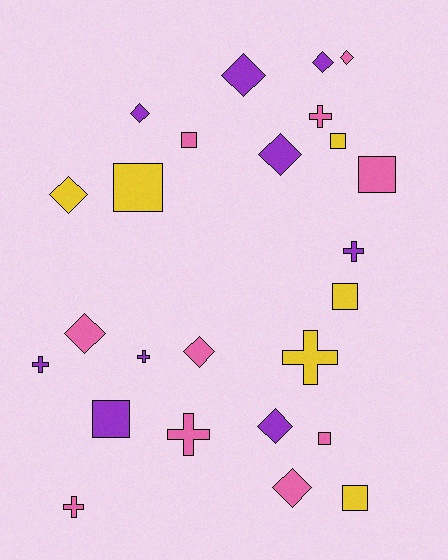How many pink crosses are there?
There are 3 pink crosses.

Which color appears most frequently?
Pink, with 10 objects.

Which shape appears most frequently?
Diamond, with 10 objects.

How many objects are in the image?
There are 25 objects.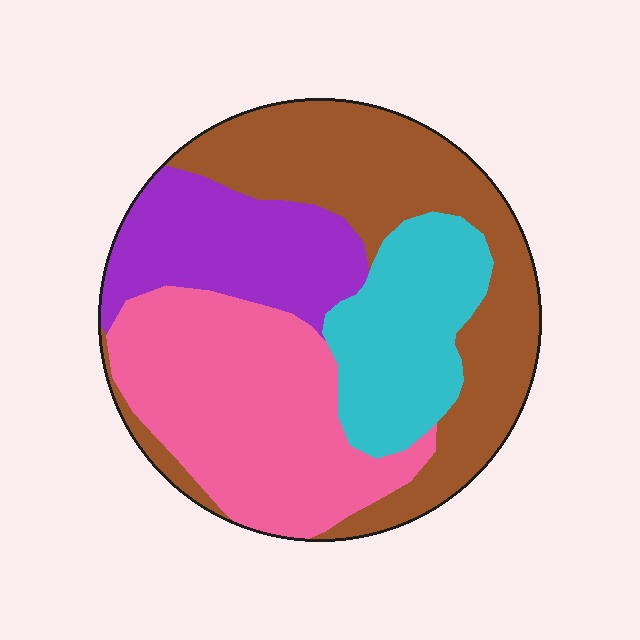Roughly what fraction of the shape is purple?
Purple covers about 20% of the shape.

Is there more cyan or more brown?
Brown.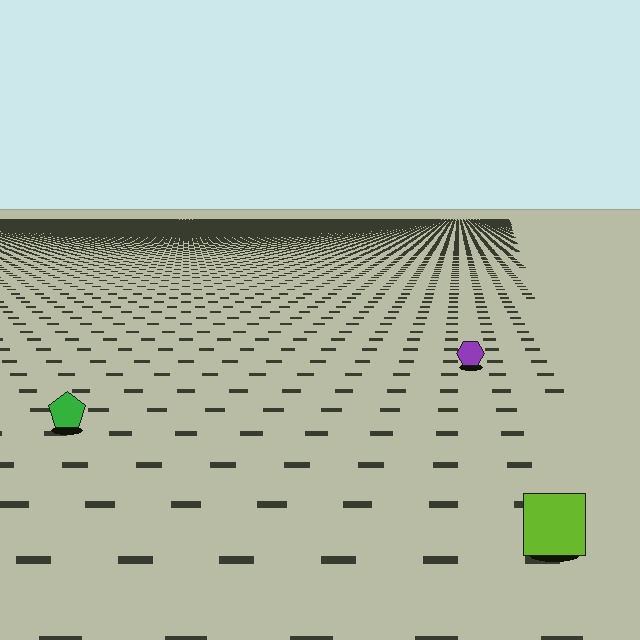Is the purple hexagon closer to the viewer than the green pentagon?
No. The green pentagon is closer — you can tell from the texture gradient: the ground texture is coarser near it.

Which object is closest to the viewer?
The lime square is closest. The texture marks near it are larger and more spread out.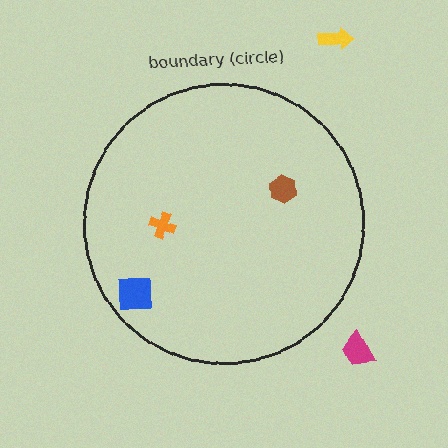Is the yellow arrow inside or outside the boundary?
Outside.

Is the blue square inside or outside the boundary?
Inside.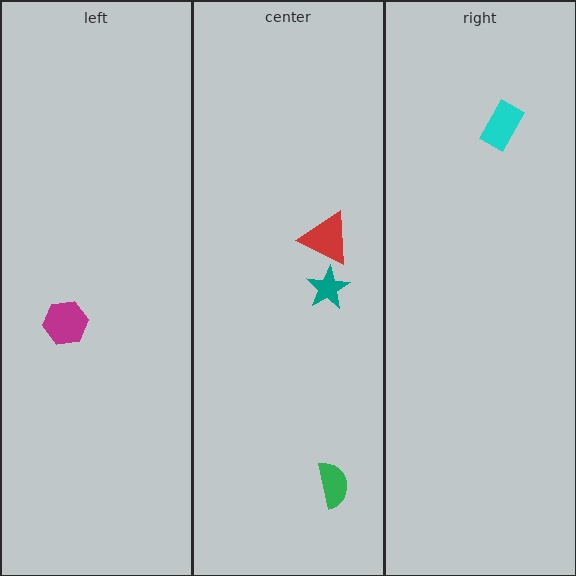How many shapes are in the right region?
1.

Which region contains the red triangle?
The center region.